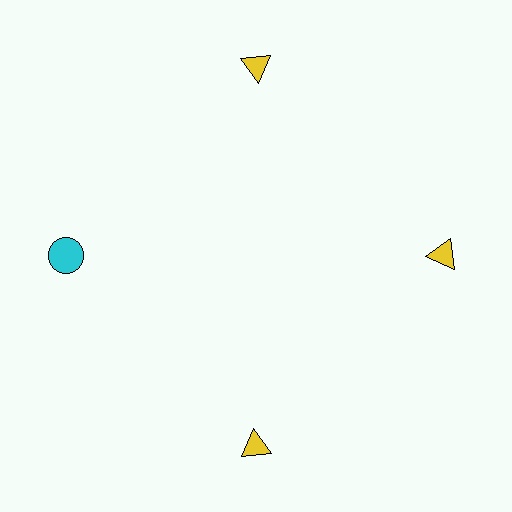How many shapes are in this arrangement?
There are 4 shapes arranged in a ring pattern.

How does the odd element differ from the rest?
It differs in both color (cyan instead of yellow) and shape (circle instead of triangle).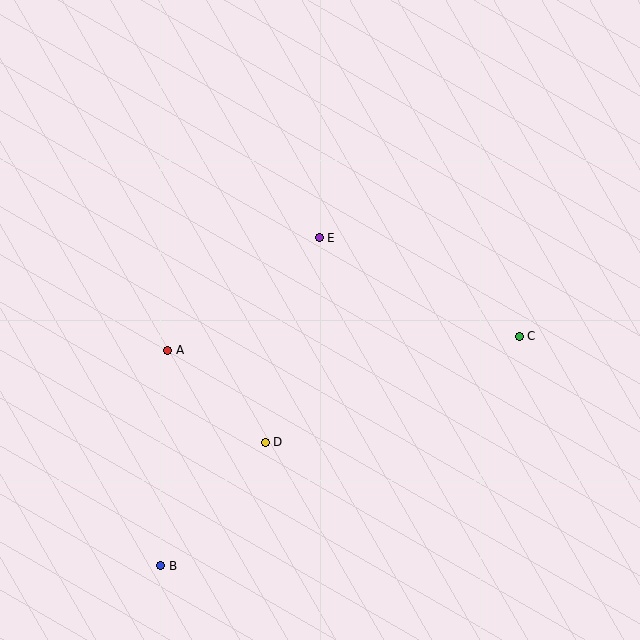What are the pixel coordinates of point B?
Point B is at (161, 566).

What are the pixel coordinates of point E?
Point E is at (319, 238).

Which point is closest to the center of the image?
Point E at (319, 238) is closest to the center.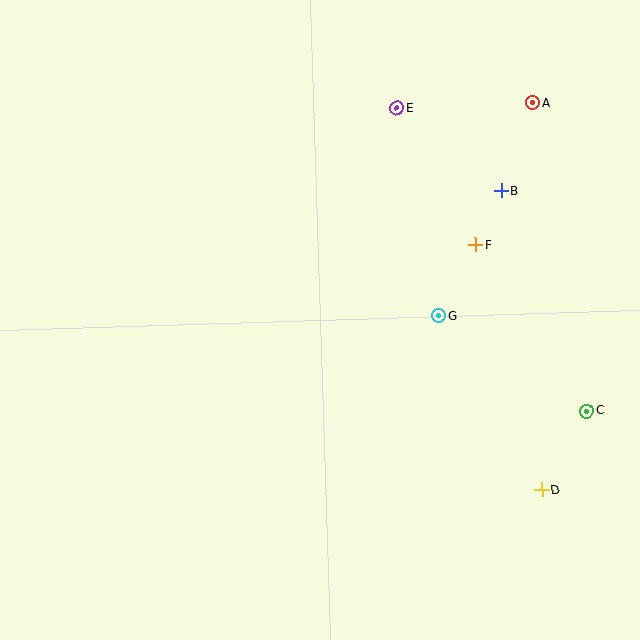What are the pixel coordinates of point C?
Point C is at (587, 411).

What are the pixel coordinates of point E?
Point E is at (397, 108).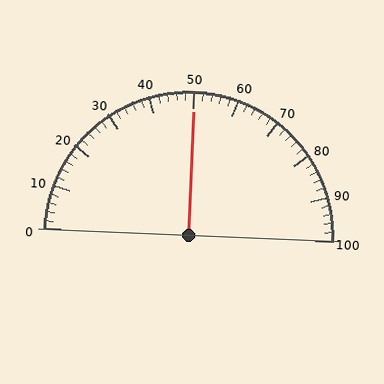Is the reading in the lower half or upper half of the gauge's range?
The reading is in the upper half of the range (0 to 100).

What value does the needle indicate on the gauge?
The needle indicates approximately 50.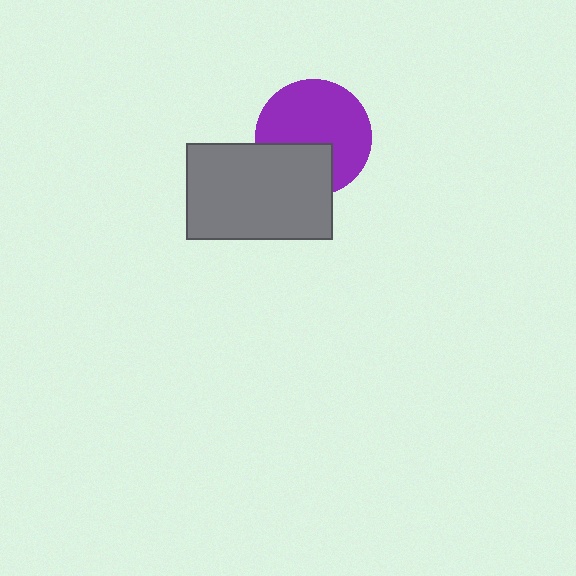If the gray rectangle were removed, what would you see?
You would see the complete purple circle.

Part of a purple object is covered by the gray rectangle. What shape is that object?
It is a circle.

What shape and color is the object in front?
The object in front is a gray rectangle.